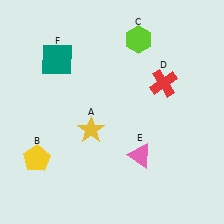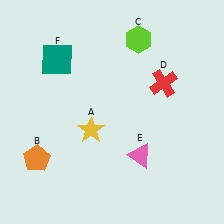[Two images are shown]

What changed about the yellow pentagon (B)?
In Image 1, B is yellow. In Image 2, it changed to orange.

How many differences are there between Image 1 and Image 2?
There is 1 difference between the two images.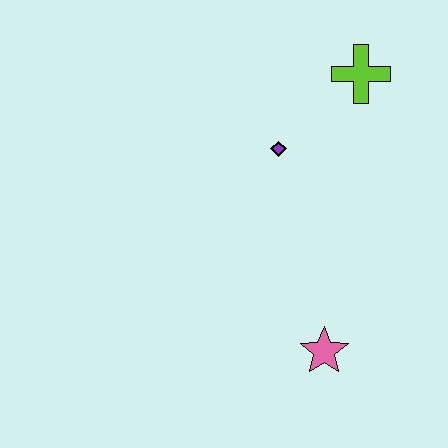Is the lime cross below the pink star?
No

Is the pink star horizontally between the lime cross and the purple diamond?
Yes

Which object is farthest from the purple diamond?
The pink star is farthest from the purple diamond.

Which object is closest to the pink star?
The purple diamond is closest to the pink star.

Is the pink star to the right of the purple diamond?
Yes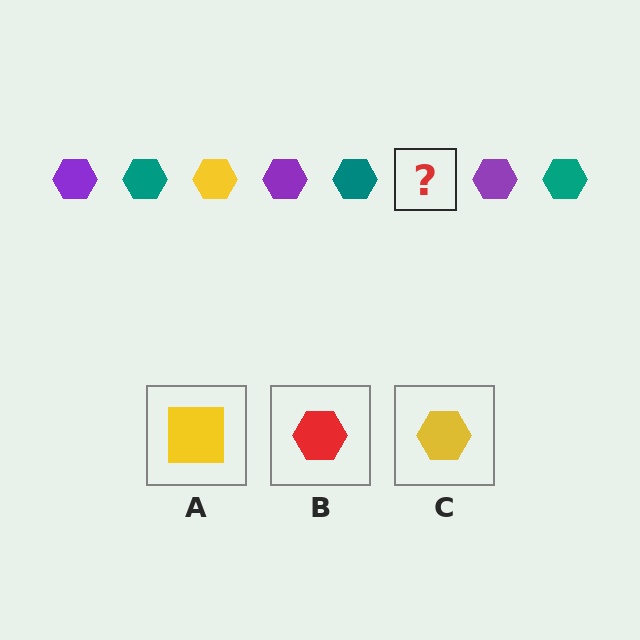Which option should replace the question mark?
Option C.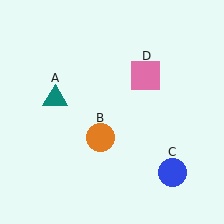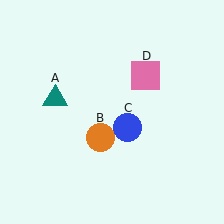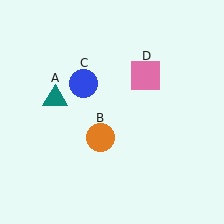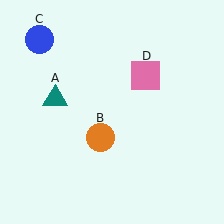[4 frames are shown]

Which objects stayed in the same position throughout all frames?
Teal triangle (object A) and orange circle (object B) and pink square (object D) remained stationary.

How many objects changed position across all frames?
1 object changed position: blue circle (object C).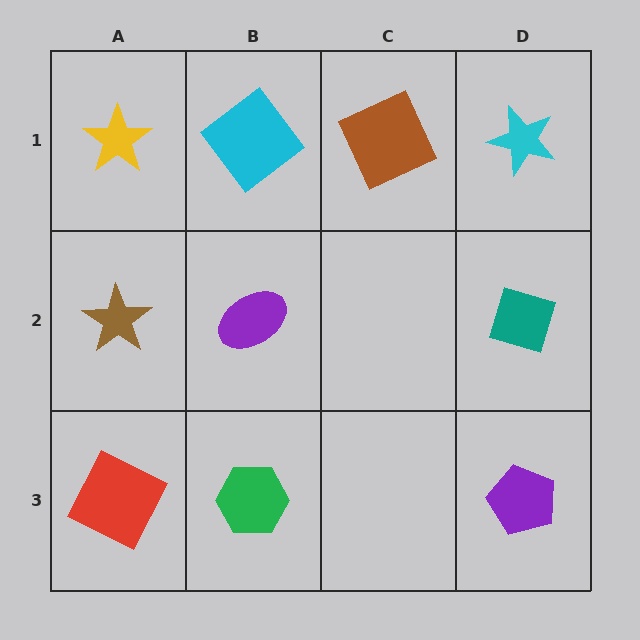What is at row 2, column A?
A brown star.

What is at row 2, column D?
A teal diamond.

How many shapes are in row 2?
3 shapes.